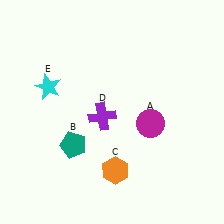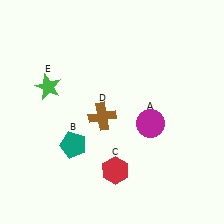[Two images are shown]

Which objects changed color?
C changed from orange to red. D changed from purple to brown. E changed from cyan to green.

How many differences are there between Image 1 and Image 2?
There are 3 differences between the two images.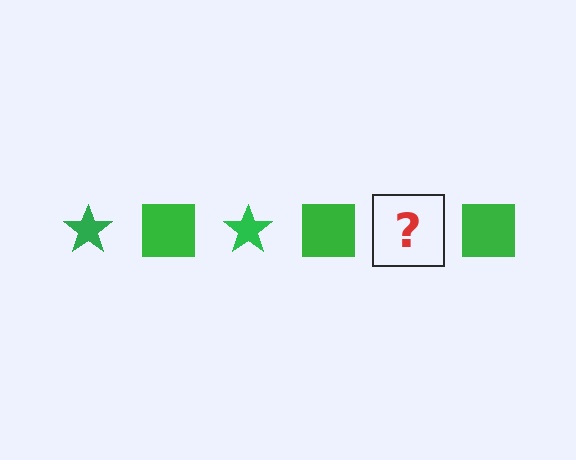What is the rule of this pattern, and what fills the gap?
The rule is that the pattern cycles through star, square shapes in green. The gap should be filled with a green star.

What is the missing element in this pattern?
The missing element is a green star.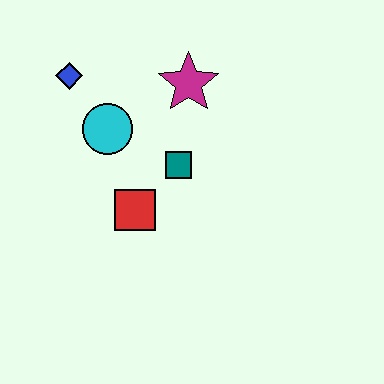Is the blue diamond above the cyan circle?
Yes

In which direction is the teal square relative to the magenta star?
The teal square is below the magenta star.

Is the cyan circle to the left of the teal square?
Yes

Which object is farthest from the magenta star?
The red square is farthest from the magenta star.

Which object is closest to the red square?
The teal square is closest to the red square.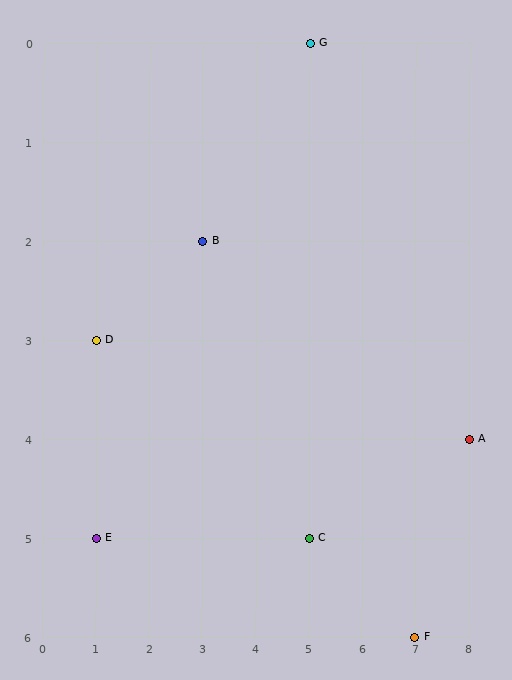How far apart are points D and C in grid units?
Points D and C are 4 columns and 2 rows apart (about 4.5 grid units diagonally).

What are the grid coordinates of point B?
Point B is at grid coordinates (3, 2).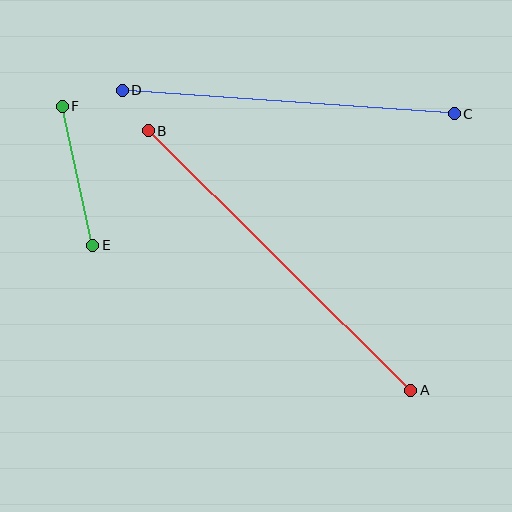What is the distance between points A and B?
The distance is approximately 369 pixels.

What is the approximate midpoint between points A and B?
The midpoint is at approximately (280, 260) pixels.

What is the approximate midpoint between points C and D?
The midpoint is at approximately (288, 102) pixels.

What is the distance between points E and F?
The distance is approximately 142 pixels.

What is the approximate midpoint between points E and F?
The midpoint is at approximately (77, 176) pixels.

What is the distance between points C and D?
The distance is approximately 333 pixels.